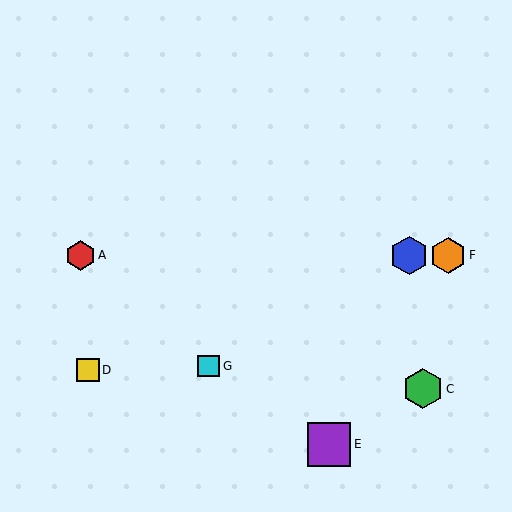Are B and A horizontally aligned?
Yes, both are at y≈255.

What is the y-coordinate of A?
Object A is at y≈255.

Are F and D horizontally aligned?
No, F is at y≈255 and D is at y≈370.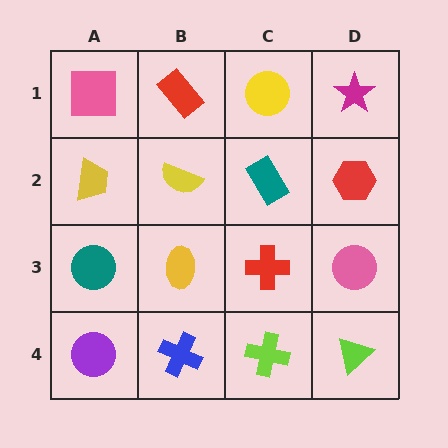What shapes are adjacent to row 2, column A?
A pink square (row 1, column A), a teal circle (row 3, column A), a yellow semicircle (row 2, column B).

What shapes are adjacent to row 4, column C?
A red cross (row 3, column C), a blue cross (row 4, column B), a lime triangle (row 4, column D).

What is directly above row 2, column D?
A magenta star.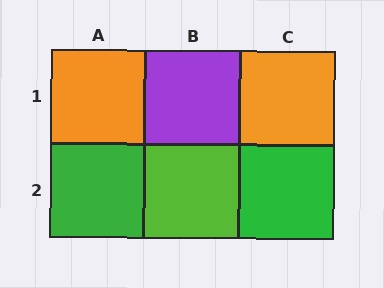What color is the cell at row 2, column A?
Green.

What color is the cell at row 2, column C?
Green.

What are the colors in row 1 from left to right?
Orange, purple, orange.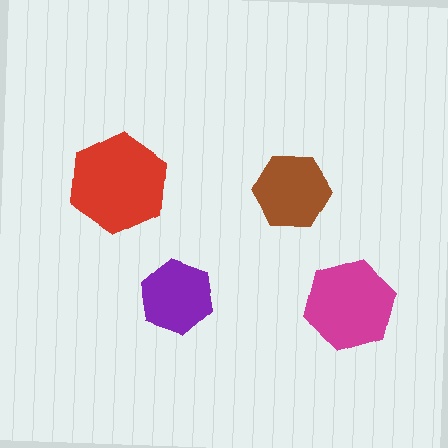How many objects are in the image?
There are 4 objects in the image.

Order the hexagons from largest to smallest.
the red one, the magenta one, the brown one, the purple one.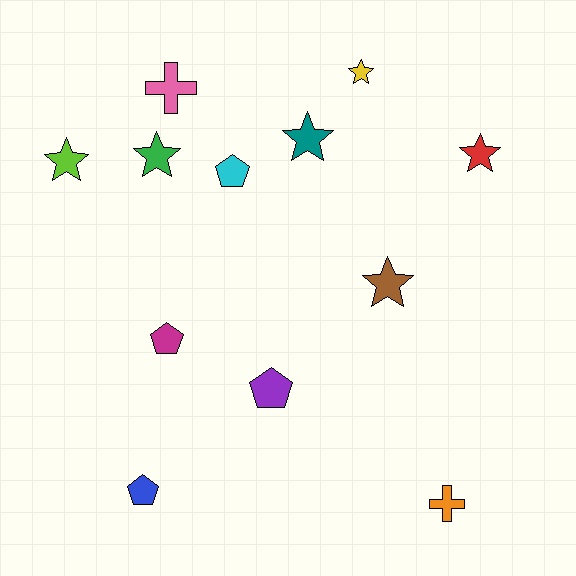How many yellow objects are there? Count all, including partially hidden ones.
There is 1 yellow object.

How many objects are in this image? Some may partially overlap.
There are 12 objects.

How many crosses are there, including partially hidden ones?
There are 2 crosses.